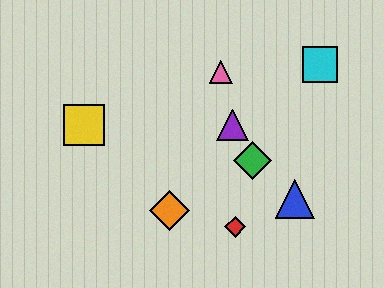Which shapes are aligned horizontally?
The yellow square, the purple triangle are aligned horizontally.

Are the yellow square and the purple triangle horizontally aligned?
Yes, both are at y≈125.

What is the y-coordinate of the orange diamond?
The orange diamond is at y≈210.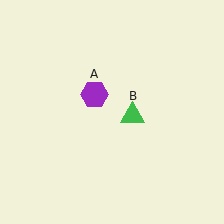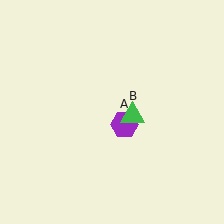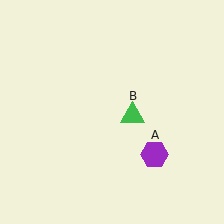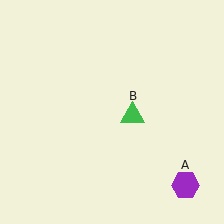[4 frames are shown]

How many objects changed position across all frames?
1 object changed position: purple hexagon (object A).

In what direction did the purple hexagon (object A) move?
The purple hexagon (object A) moved down and to the right.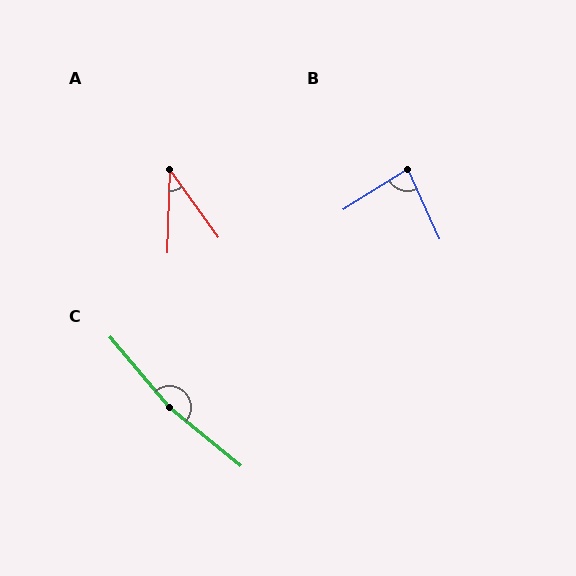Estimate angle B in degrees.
Approximately 82 degrees.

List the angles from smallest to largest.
A (37°), B (82°), C (169°).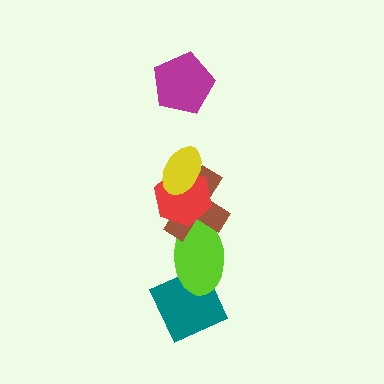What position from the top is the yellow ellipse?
The yellow ellipse is 2nd from the top.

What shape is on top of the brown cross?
The red hexagon is on top of the brown cross.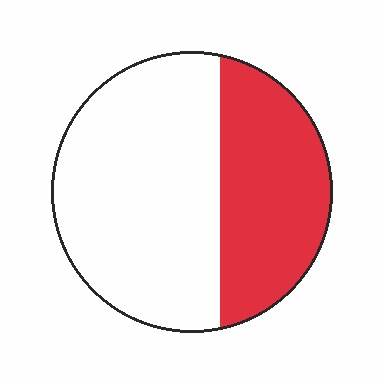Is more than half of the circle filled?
No.